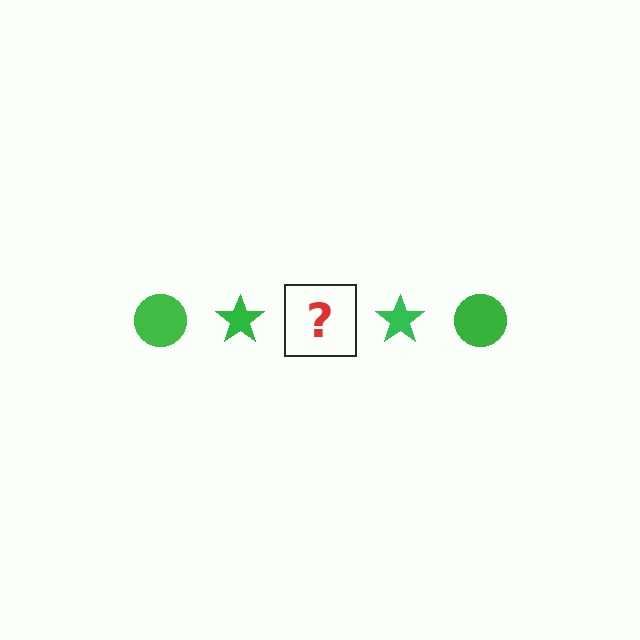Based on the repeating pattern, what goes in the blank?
The blank should be a green circle.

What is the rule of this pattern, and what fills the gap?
The rule is that the pattern cycles through circle, star shapes in green. The gap should be filled with a green circle.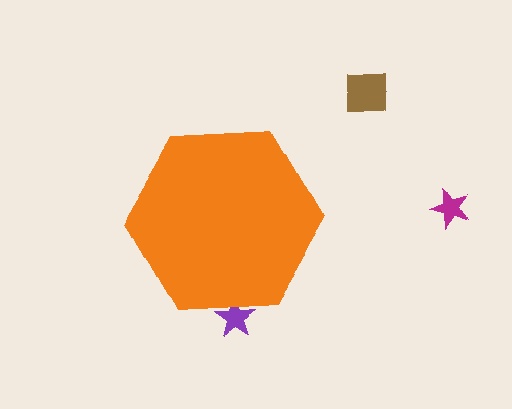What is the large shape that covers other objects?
An orange hexagon.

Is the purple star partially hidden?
Yes, the purple star is partially hidden behind the orange hexagon.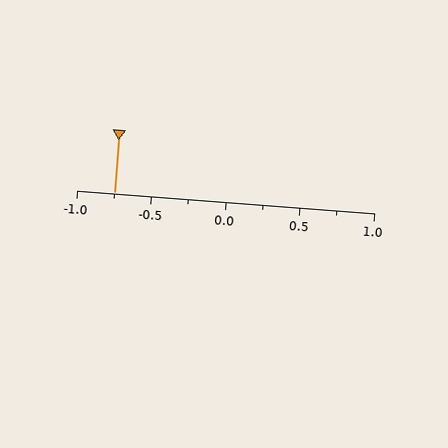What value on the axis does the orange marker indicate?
The marker indicates approximately -0.75.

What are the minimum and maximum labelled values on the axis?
The axis runs from -1.0 to 1.0.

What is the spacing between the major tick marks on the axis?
The major ticks are spaced 0.5 apart.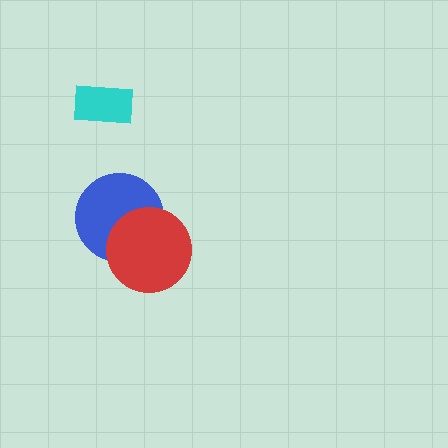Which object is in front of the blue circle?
The red circle is in front of the blue circle.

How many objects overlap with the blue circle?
1 object overlaps with the blue circle.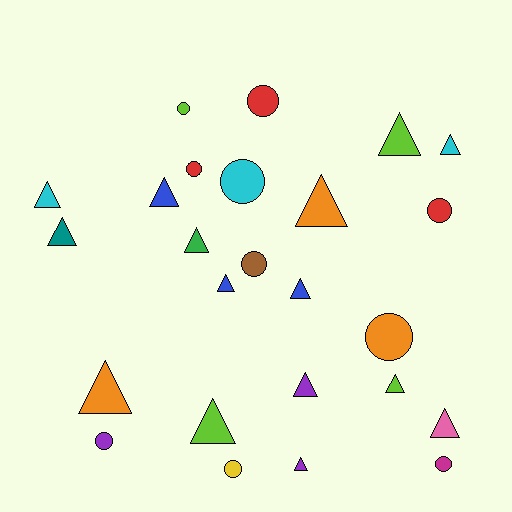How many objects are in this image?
There are 25 objects.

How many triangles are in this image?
There are 15 triangles.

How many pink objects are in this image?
There is 1 pink object.